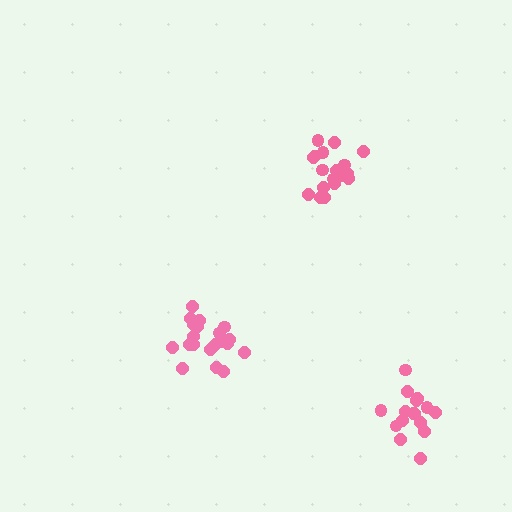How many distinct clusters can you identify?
There are 3 distinct clusters.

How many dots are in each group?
Group 1: 21 dots, Group 2: 16 dots, Group 3: 18 dots (55 total).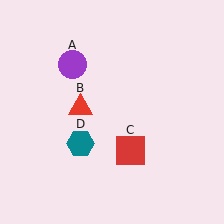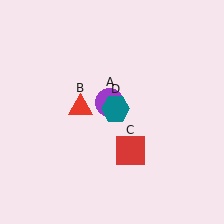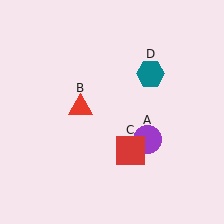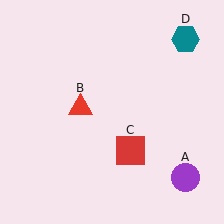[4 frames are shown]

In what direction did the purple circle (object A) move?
The purple circle (object A) moved down and to the right.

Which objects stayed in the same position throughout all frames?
Red triangle (object B) and red square (object C) remained stationary.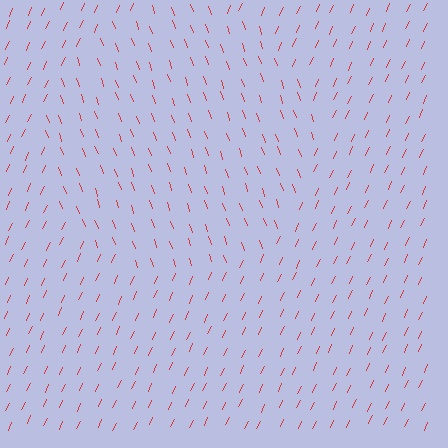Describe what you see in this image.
The image is filled with small red line segments. A circle region in the image has lines oriented differently from the surrounding lines, creating a visible texture boundary.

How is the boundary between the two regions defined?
The boundary is defined purely by a change in line orientation (approximately 45 degrees difference). All lines are the same color and thickness.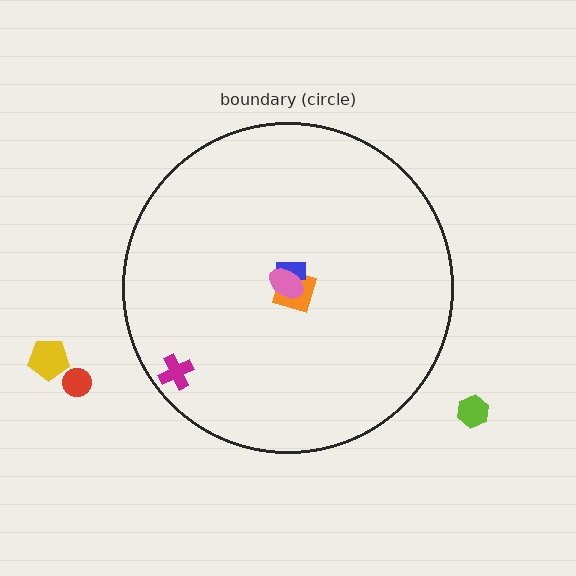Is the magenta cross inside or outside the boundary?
Inside.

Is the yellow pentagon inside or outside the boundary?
Outside.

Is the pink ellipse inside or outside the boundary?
Inside.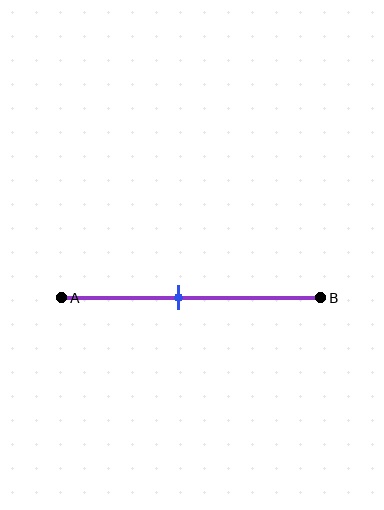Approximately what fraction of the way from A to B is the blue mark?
The blue mark is approximately 45% of the way from A to B.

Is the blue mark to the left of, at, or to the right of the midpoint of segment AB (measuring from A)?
The blue mark is to the left of the midpoint of segment AB.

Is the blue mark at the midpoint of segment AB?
No, the mark is at about 45% from A, not at the 50% midpoint.